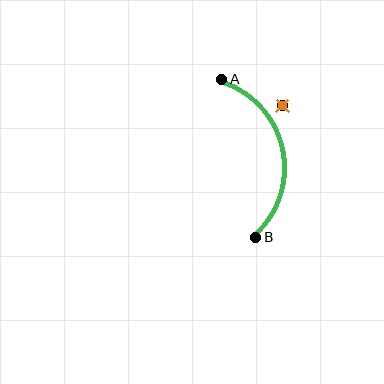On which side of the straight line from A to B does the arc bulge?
The arc bulges to the right of the straight line connecting A and B.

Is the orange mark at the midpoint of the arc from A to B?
No — the orange mark does not lie on the arc at all. It sits slightly outside the curve.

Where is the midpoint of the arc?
The arc midpoint is the point on the curve farthest from the straight line joining A and B. It sits to the right of that line.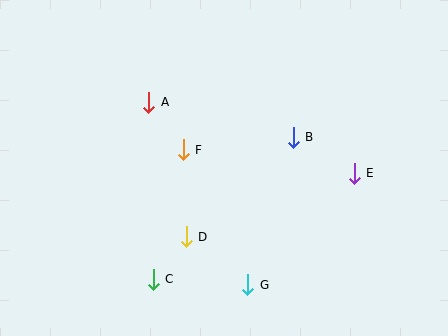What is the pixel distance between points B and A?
The distance between B and A is 149 pixels.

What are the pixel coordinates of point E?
Point E is at (354, 173).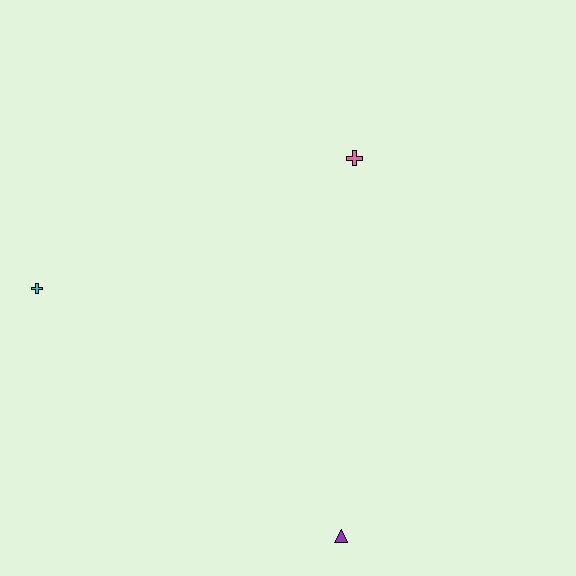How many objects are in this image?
There are 3 objects.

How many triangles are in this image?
There is 1 triangle.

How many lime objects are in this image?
There are no lime objects.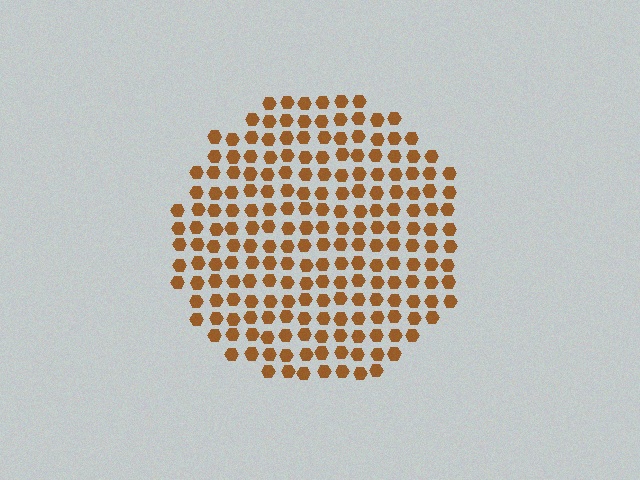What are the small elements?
The small elements are hexagons.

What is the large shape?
The large shape is a circle.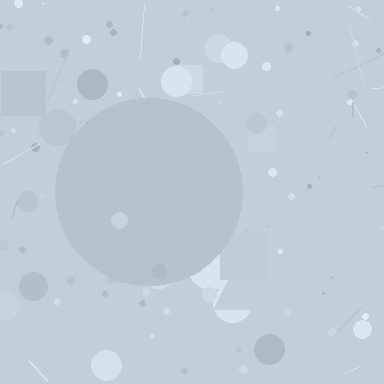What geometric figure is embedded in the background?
A circle is embedded in the background.